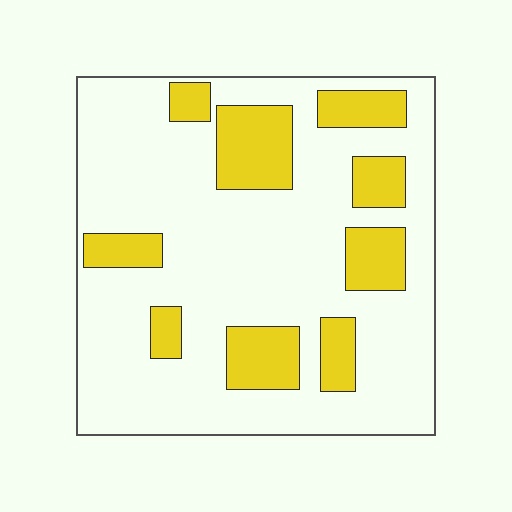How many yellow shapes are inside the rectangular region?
9.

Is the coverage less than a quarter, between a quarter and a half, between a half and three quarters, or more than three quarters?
Less than a quarter.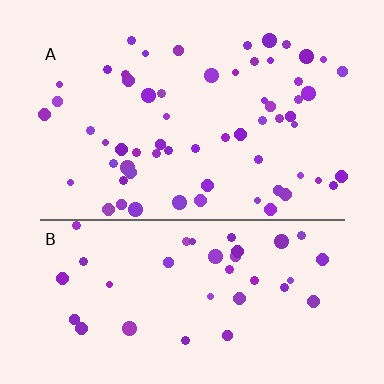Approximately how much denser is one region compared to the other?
Approximately 1.6× — region A over region B.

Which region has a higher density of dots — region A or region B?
A (the top).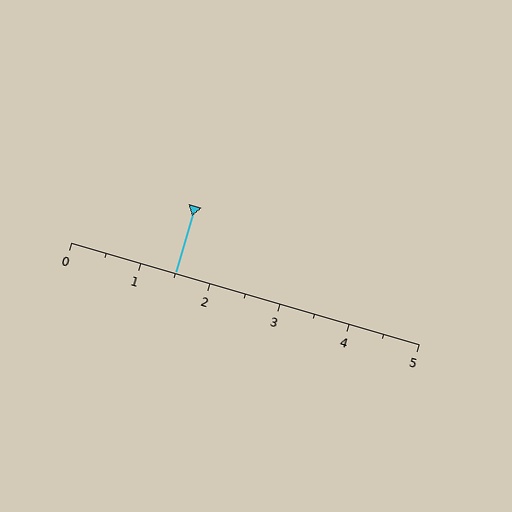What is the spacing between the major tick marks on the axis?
The major ticks are spaced 1 apart.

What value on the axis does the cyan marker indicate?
The marker indicates approximately 1.5.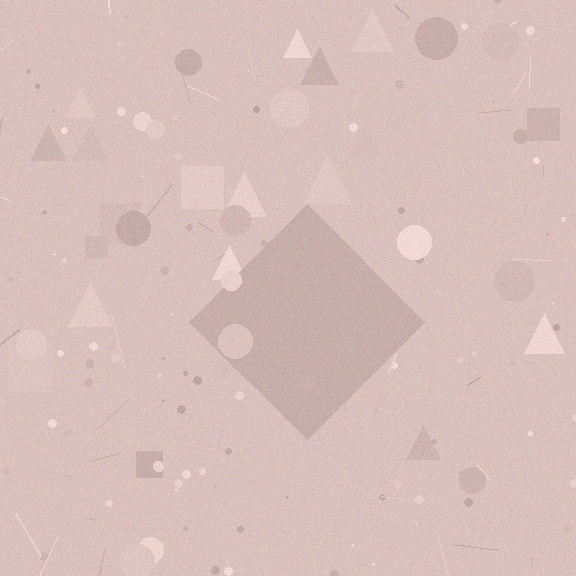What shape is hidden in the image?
A diamond is hidden in the image.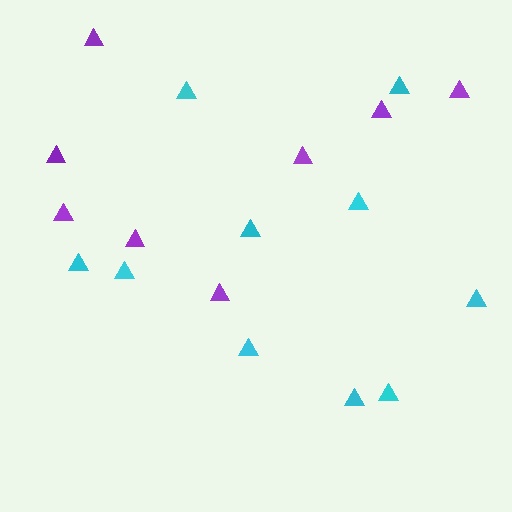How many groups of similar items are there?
There are 2 groups: one group of cyan triangles (10) and one group of purple triangles (8).